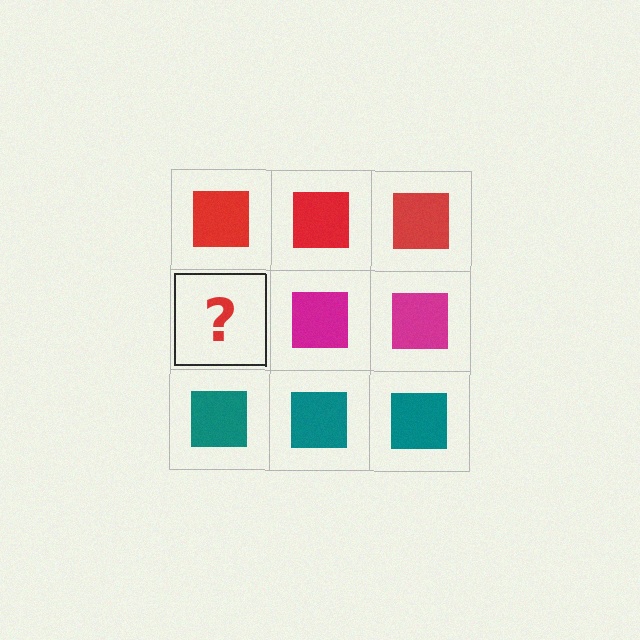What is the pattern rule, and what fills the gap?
The rule is that each row has a consistent color. The gap should be filled with a magenta square.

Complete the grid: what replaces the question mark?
The question mark should be replaced with a magenta square.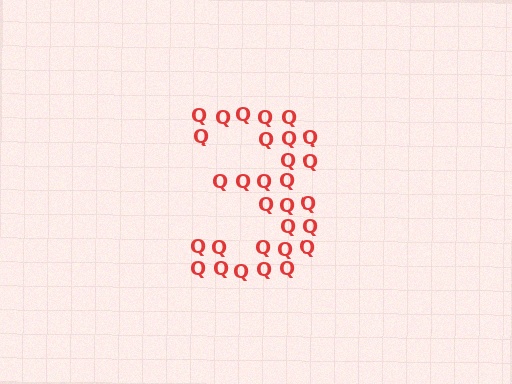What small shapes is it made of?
It is made of small letter Q's.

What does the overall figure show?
The overall figure shows the digit 3.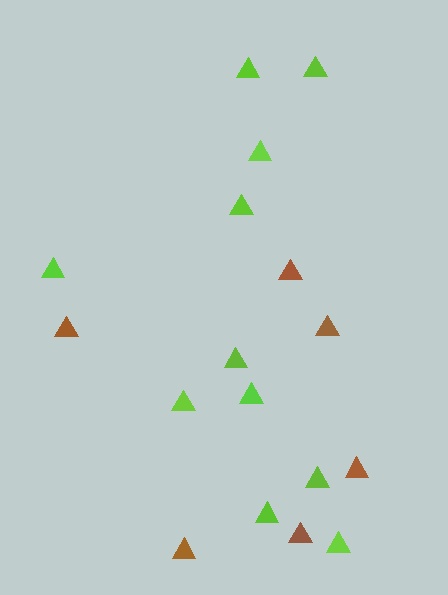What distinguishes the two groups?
There are 2 groups: one group of lime triangles (11) and one group of brown triangles (6).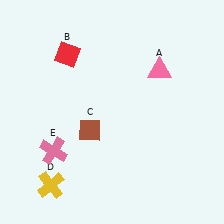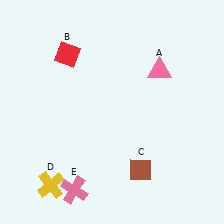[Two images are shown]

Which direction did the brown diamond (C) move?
The brown diamond (C) moved right.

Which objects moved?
The objects that moved are: the brown diamond (C), the pink cross (E).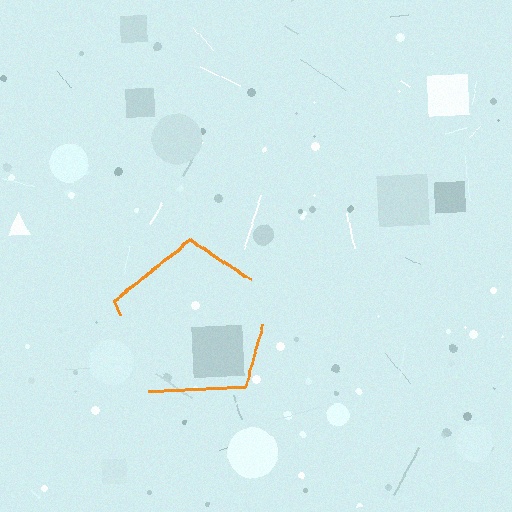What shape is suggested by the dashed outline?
The dashed outline suggests a pentagon.